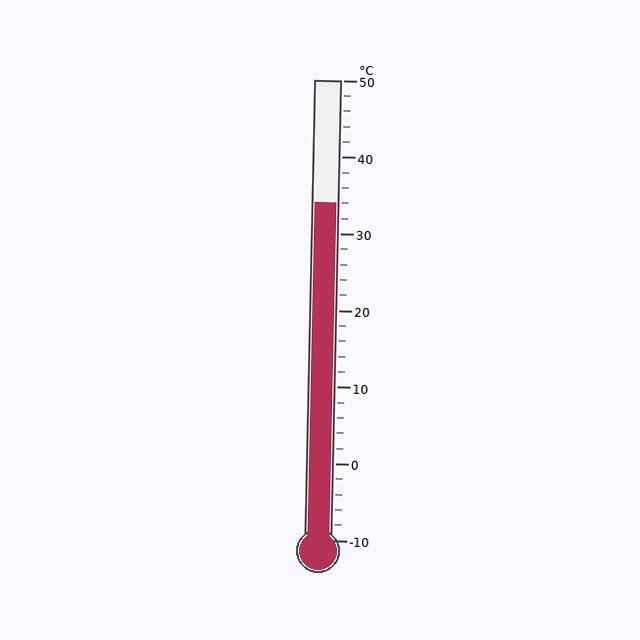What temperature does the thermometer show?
The thermometer shows approximately 34°C.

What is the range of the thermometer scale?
The thermometer scale ranges from -10°C to 50°C.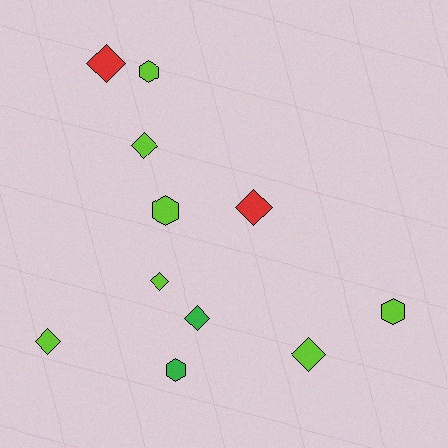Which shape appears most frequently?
Diamond, with 7 objects.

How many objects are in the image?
There are 11 objects.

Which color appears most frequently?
Lime, with 7 objects.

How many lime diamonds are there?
There are 4 lime diamonds.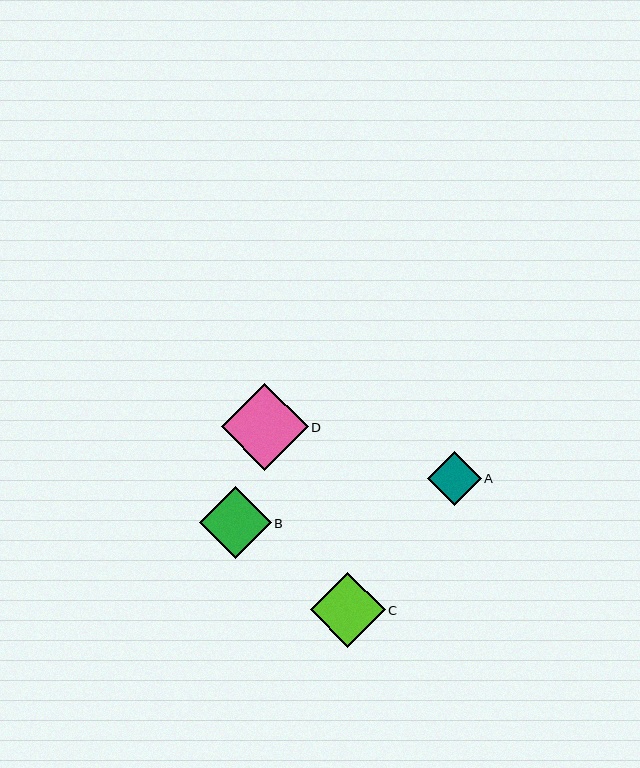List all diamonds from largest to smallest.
From largest to smallest: D, C, B, A.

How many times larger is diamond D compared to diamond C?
Diamond D is approximately 1.2 times the size of diamond C.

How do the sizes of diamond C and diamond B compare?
Diamond C and diamond B are approximately the same size.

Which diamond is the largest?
Diamond D is the largest with a size of approximately 87 pixels.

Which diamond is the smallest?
Diamond A is the smallest with a size of approximately 53 pixels.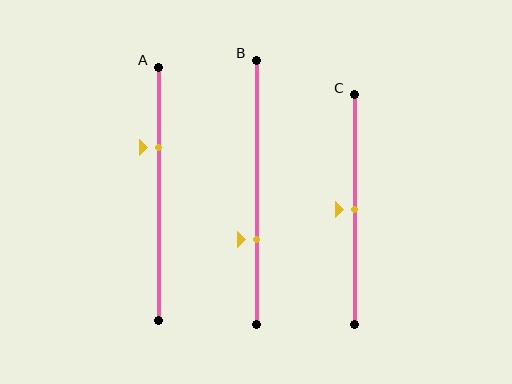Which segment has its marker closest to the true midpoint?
Segment C has its marker closest to the true midpoint.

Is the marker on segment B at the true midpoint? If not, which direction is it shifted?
No, the marker on segment B is shifted downward by about 18% of the segment length.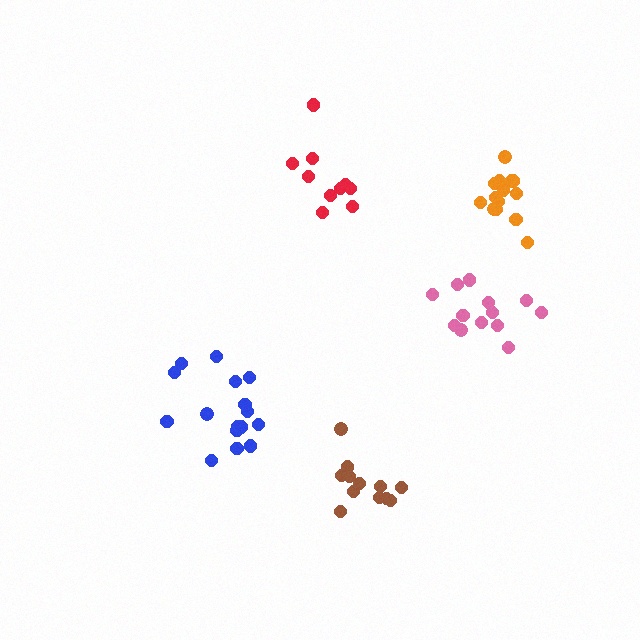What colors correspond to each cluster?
The clusters are colored: blue, orange, pink, red, brown.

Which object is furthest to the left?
The blue cluster is leftmost.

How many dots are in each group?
Group 1: 16 dots, Group 2: 14 dots, Group 3: 13 dots, Group 4: 10 dots, Group 5: 12 dots (65 total).